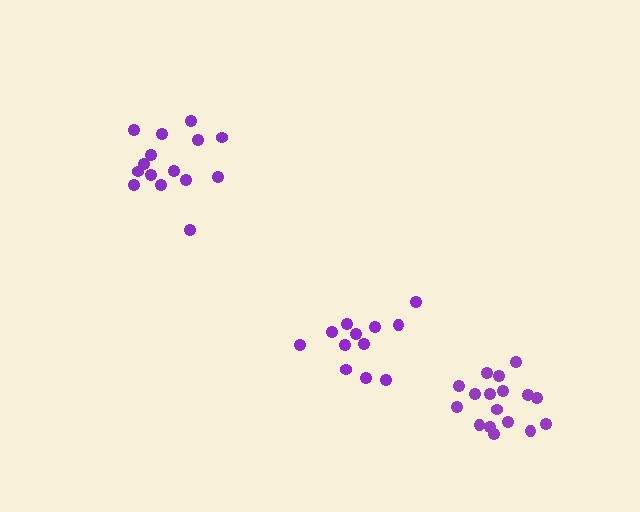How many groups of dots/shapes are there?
There are 3 groups.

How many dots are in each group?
Group 1: 15 dots, Group 2: 12 dots, Group 3: 17 dots (44 total).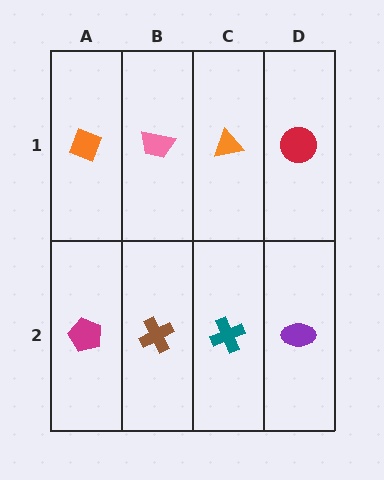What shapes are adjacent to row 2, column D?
A red circle (row 1, column D), a teal cross (row 2, column C).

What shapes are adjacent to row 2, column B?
A pink trapezoid (row 1, column B), a magenta pentagon (row 2, column A), a teal cross (row 2, column C).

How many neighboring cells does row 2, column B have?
3.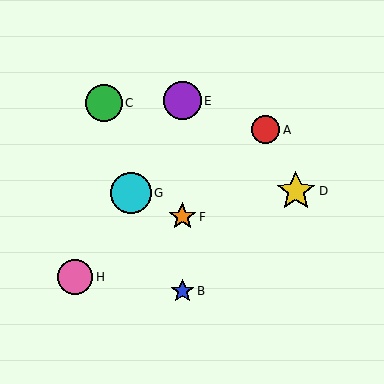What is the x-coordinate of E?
Object E is at x≈182.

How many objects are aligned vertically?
3 objects (B, E, F) are aligned vertically.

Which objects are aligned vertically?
Objects B, E, F are aligned vertically.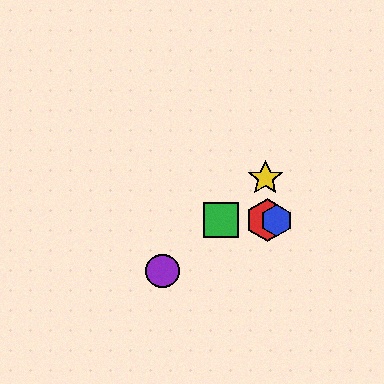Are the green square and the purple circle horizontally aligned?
No, the green square is at y≈220 and the purple circle is at y≈271.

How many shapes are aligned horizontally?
3 shapes (the red hexagon, the blue hexagon, the green square) are aligned horizontally.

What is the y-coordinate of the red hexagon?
The red hexagon is at y≈220.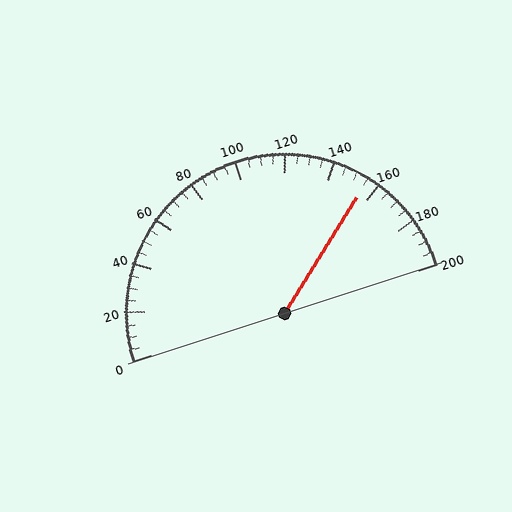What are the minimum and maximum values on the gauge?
The gauge ranges from 0 to 200.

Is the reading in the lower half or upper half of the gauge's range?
The reading is in the upper half of the range (0 to 200).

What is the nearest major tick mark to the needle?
The nearest major tick mark is 160.